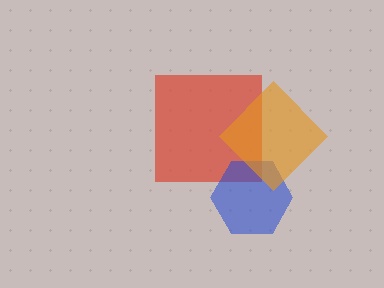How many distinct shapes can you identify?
There are 3 distinct shapes: a red square, a blue hexagon, an orange diamond.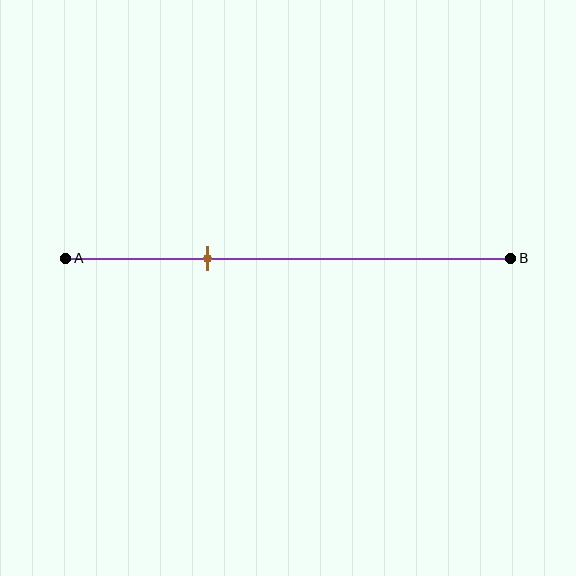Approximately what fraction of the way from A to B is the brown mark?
The brown mark is approximately 30% of the way from A to B.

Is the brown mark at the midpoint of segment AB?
No, the mark is at about 30% from A, not at the 50% midpoint.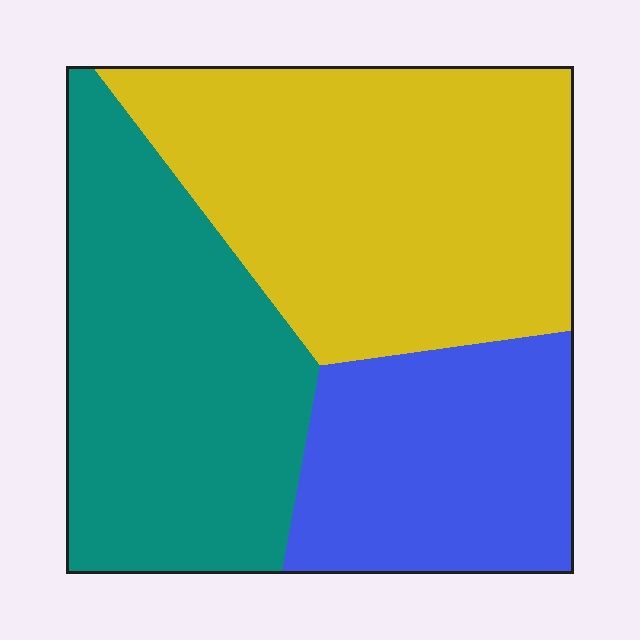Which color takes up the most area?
Yellow, at roughly 40%.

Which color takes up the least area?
Blue, at roughly 25%.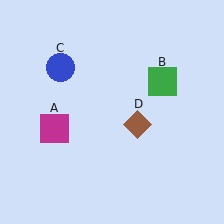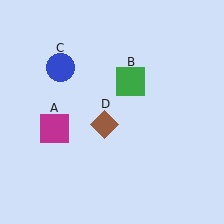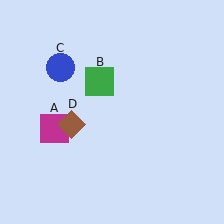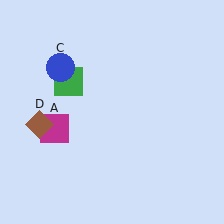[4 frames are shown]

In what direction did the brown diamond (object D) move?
The brown diamond (object D) moved left.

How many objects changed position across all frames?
2 objects changed position: green square (object B), brown diamond (object D).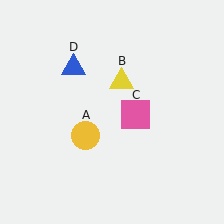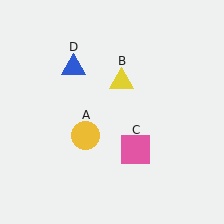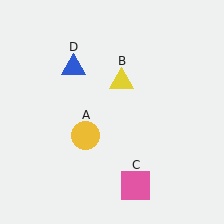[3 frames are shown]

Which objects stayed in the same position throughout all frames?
Yellow circle (object A) and yellow triangle (object B) and blue triangle (object D) remained stationary.